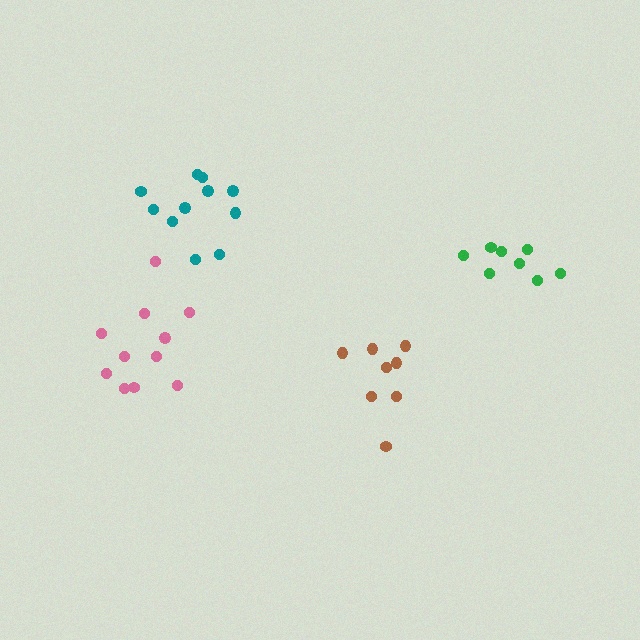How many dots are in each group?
Group 1: 8 dots, Group 2: 11 dots, Group 3: 8 dots, Group 4: 11 dots (38 total).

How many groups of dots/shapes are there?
There are 4 groups.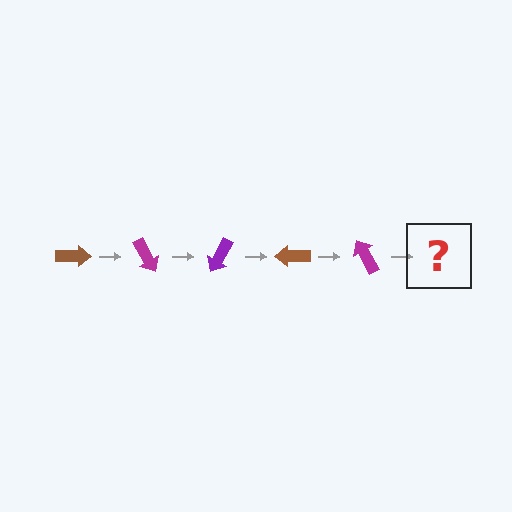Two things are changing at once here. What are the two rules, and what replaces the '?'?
The two rules are that it rotates 60 degrees each step and the color cycles through brown, magenta, and purple. The '?' should be a purple arrow, rotated 300 degrees from the start.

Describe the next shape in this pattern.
It should be a purple arrow, rotated 300 degrees from the start.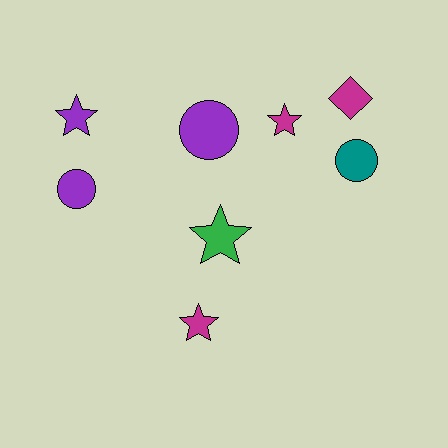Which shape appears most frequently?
Star, with 4 objects.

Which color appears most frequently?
Purple, with 3 objects.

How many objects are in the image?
There are 8 objects.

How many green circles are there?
There are no green circles.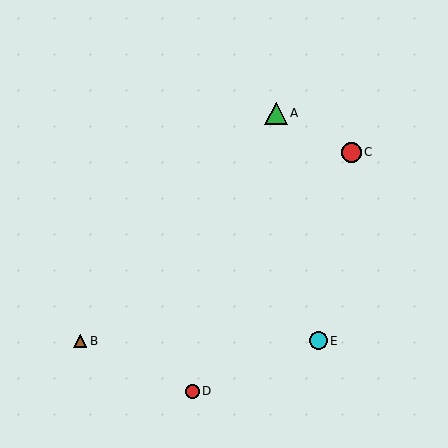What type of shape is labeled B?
Shape B is a brown triangle.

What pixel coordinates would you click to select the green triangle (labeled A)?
Click at (276, 113) to select the green triangle A.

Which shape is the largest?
The green triangle (labeled A) is the largest.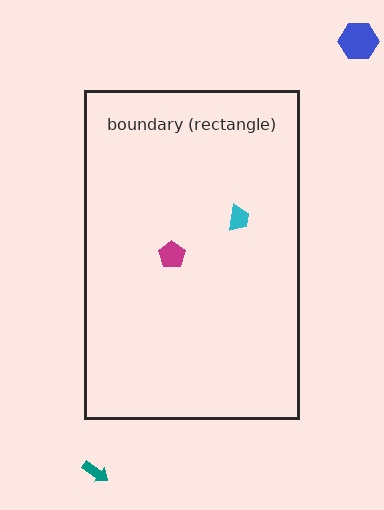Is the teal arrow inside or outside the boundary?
Outside.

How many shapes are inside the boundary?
2 inside, 2 outside.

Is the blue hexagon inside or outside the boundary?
Outside.